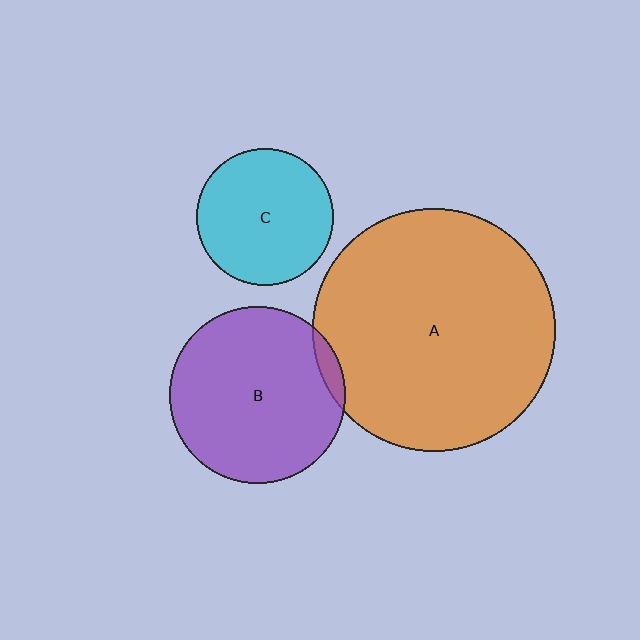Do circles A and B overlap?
Yes.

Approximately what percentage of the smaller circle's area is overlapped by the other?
Approximately 5%.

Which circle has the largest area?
Circle A (orange).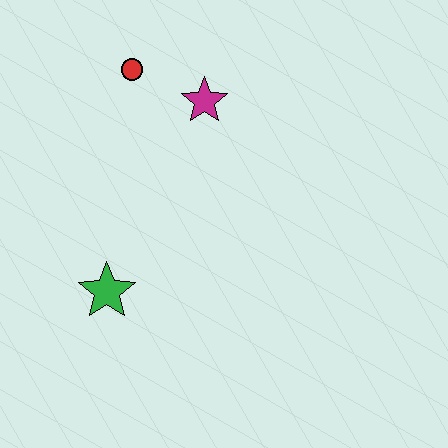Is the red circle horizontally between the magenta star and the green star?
Yes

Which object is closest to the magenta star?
The red circle is closest to the magenta star.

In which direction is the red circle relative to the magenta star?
The red circle is to the left of the magenta star.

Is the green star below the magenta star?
Yes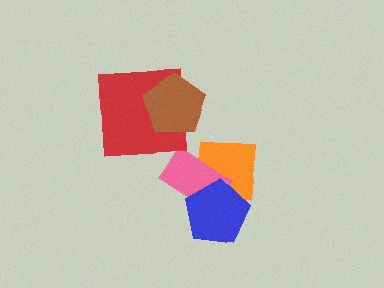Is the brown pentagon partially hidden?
No, no other shape covers it.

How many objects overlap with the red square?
1 object overlaps with the red square.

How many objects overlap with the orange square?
2 objects overlap with the orange square.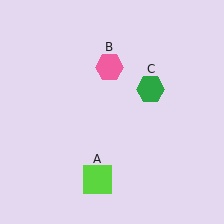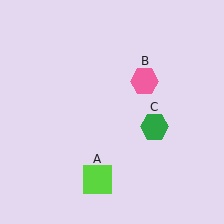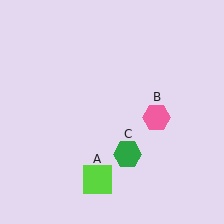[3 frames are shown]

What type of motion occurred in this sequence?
The pink hexagon (object B), green hexagon (object C) rotated clockwise around the center of the scene.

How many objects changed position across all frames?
2 objects changed position: pink hexagon (object B), green hexagon (object C).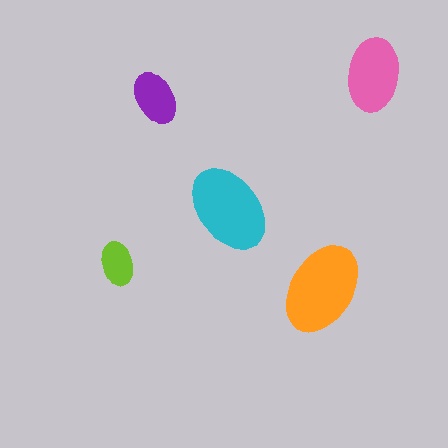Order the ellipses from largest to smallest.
the orange one, the cyan one, the pink one, the purple one, the lime one.